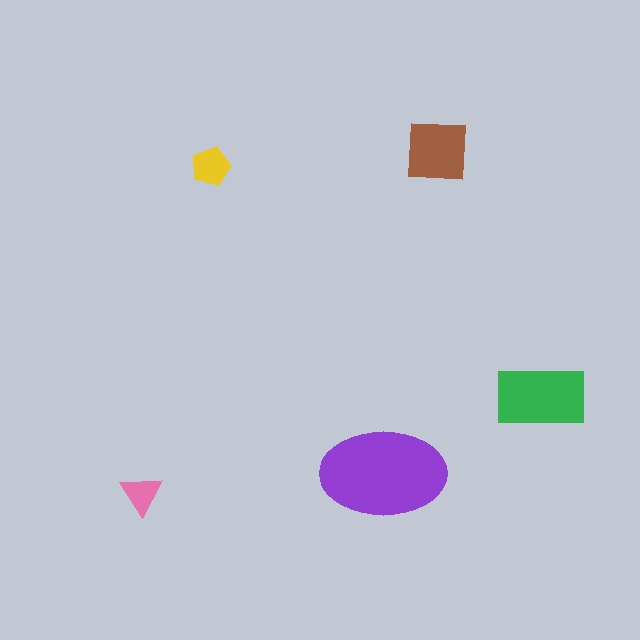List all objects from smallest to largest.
The pink triangle, the yellow pentagon, the brown square, the green rectangle, the purple ellipse.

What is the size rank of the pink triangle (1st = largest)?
5th.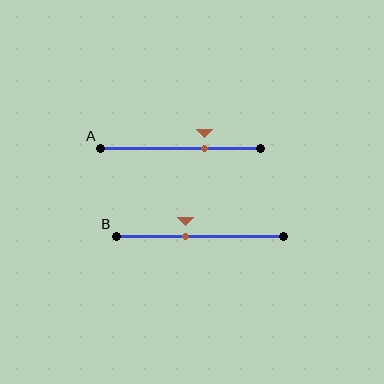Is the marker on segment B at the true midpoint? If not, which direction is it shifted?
No, the marker on segment B is shifted to the left by about 8% of the segment length.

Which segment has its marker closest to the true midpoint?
Segment B has its marker closest to the true midpoint.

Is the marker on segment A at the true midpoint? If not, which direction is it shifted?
No, the marker on segment A is shifted to the right by about 15% of the segment length.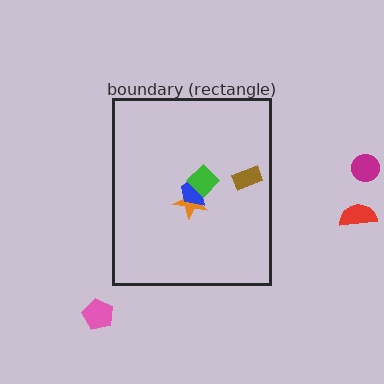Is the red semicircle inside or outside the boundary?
Outside.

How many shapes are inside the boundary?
4 inside, 3 outside.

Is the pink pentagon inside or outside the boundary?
Outside.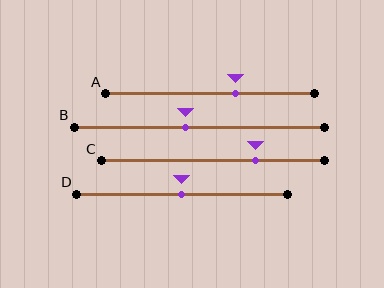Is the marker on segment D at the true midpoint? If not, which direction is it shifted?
Yes, the marker on segment D is at the true midpoint.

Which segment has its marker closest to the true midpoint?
Segment D has its marker closest to the true midpoint.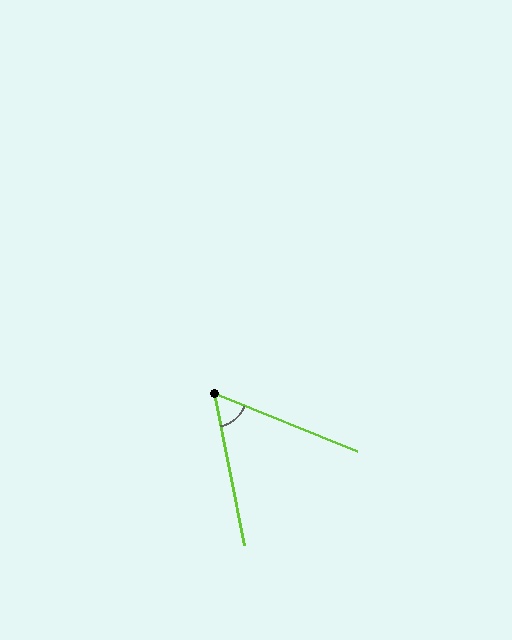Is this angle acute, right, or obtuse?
It is acute.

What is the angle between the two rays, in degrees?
Approximately 57 degrees.